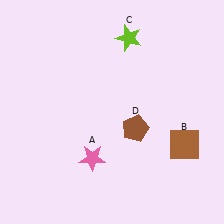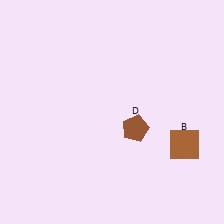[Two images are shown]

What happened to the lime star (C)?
The lime star (C) was removed in Image 2. It was in the top-right area of Image 1.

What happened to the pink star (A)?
The pink star (A) was removed in Image 2. It was in the bottom-left area of Image 1.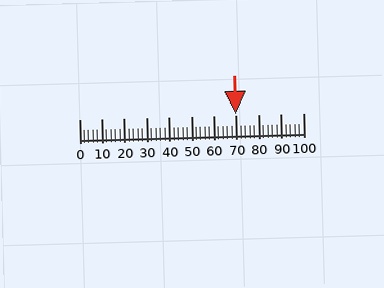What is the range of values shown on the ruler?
The ruler shows values from 0 to 100.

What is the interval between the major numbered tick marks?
The major tick marks are spaced 10 units apart.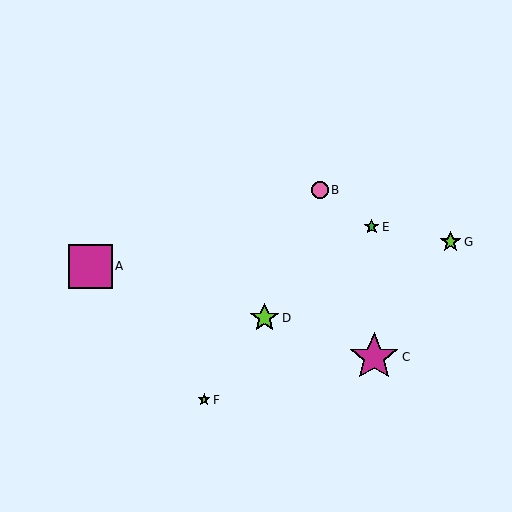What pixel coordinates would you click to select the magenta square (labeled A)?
Click at (90, 266) to select the magenta square A.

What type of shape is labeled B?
Shape B is a pink circle.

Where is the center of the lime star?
The center of the lime star is at (204, 400).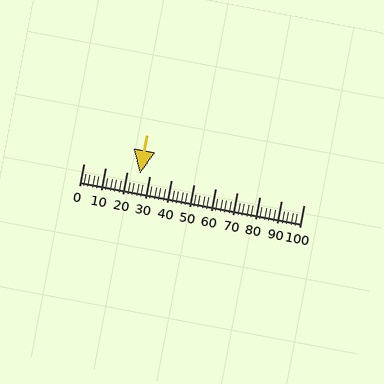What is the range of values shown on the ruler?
The ruler shows values from 0 to 100.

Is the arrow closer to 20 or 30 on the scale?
The arrow is closer to 30.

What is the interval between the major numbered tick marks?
The major tick marks are spaced 10 units apart.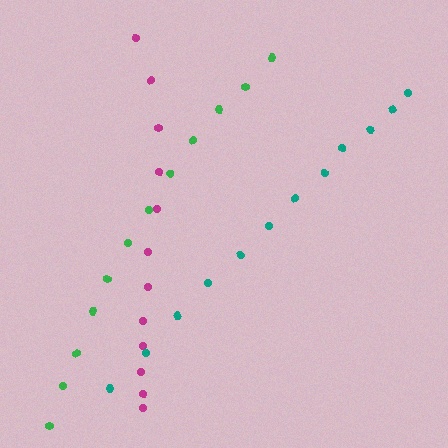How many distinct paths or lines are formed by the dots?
There are 3 distinct paths.